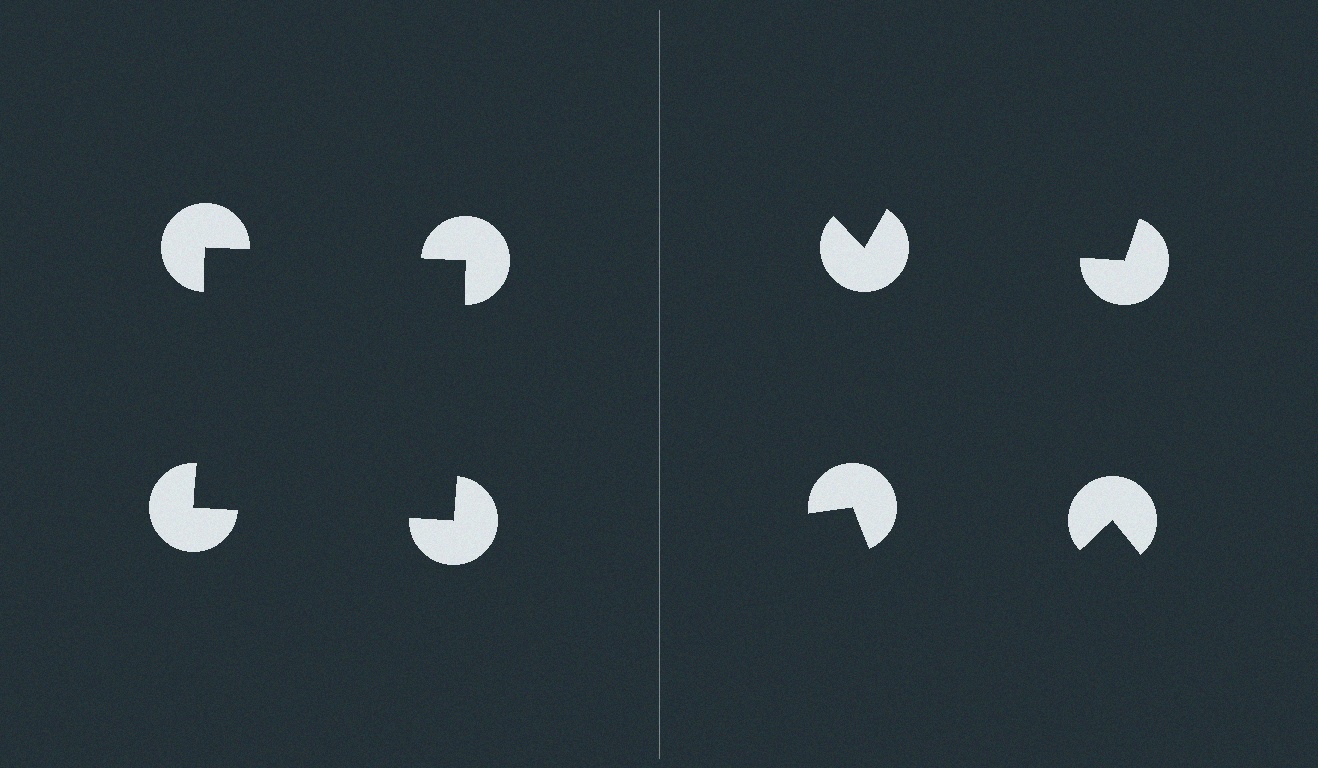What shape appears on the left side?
An illusory square.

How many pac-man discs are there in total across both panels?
8 — 4 on each side.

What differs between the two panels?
The pac-man discs are positioned identically on both sides; only the wedge orientations differ. On the left they align to a square; on the right they are misaligned.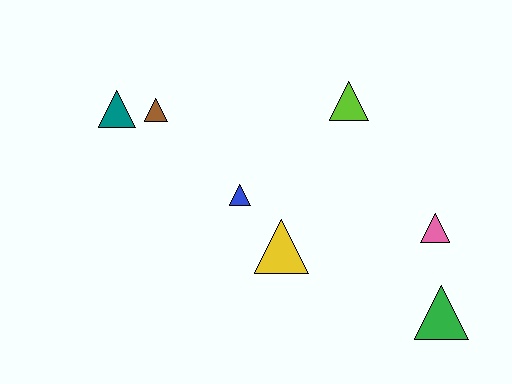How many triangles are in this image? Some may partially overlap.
There are 7 triangles.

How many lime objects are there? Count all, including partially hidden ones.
There is 1 lime object.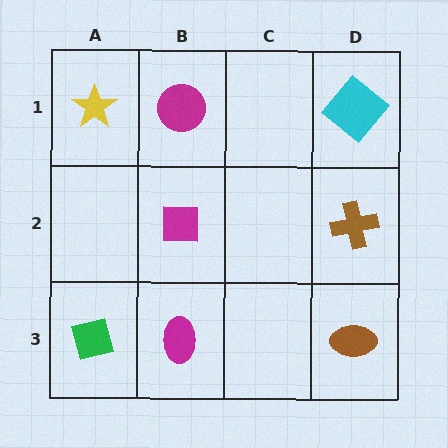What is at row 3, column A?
A green square.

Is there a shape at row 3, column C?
No, that cell is empty.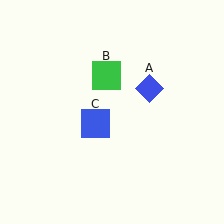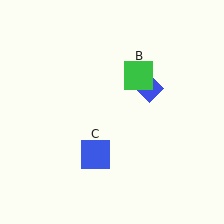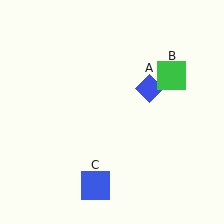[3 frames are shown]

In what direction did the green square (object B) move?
The green square (object B) moved right.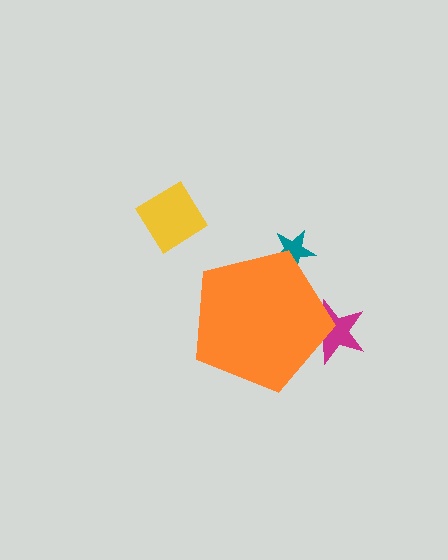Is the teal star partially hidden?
Yes, the teal star is partially hidden behind the orange pentagon.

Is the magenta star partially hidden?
Yes, the magenta star is partially hidden behind the orange pentagon.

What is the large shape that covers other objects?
An orange pentagon.